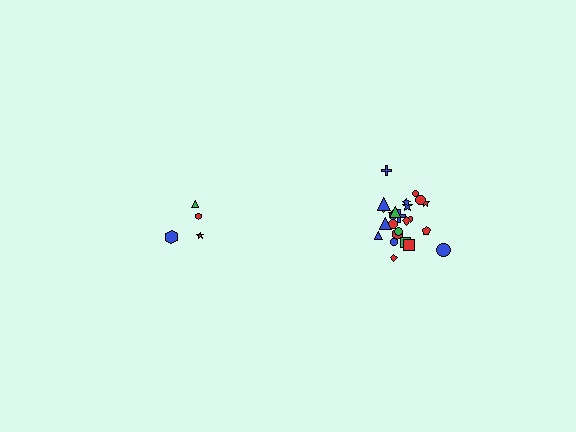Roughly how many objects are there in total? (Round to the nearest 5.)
Roughly 30 objects in total.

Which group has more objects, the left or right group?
The right group.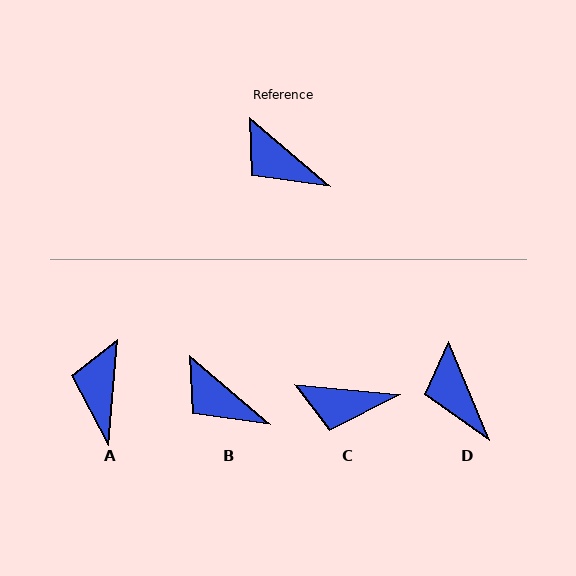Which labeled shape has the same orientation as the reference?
B.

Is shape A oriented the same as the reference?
No, it is off by about 55 degrees.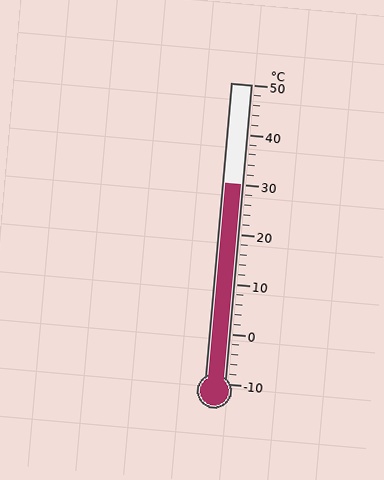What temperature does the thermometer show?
The thermometer shows approximately 30°C.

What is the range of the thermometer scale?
The thermometer scale ranges from -10°C to 50°C.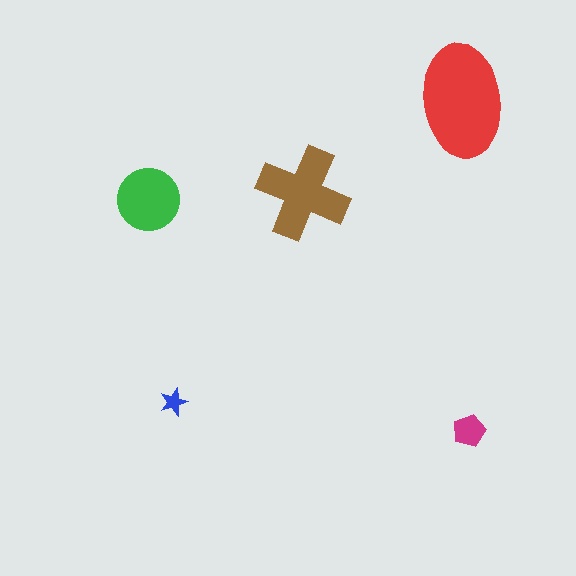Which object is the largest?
The red ellipse.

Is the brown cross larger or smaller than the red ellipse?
Smaller.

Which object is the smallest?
The blue star.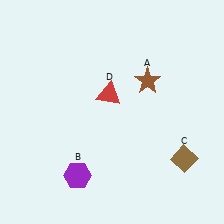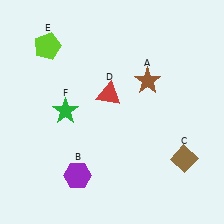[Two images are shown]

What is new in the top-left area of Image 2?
A green star (F) was added in the top-left area of Image 2.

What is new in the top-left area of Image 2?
A lime pentagon (E) was added in the top-left area of Image 2.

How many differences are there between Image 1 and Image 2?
There are 2 differences between the two images.